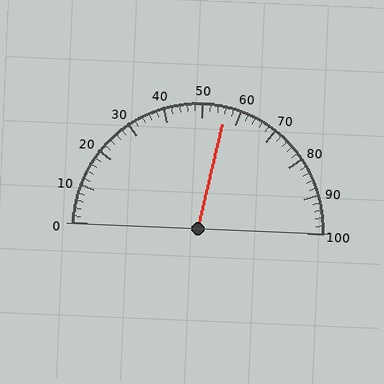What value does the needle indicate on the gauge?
The needle indicates approximately 56.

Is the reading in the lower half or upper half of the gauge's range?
The reading is in the upper half of the range (0 to 100).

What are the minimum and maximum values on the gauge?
The gauge ranges from 0 to 100.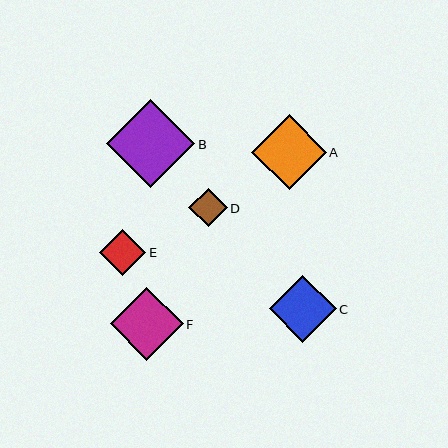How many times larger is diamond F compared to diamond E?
Diamond F is approximately 1.6 times the size of diamond E.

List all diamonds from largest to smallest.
From largest to smallest: B, A, F, C, E, D.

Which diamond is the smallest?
Diamond D is the smallest with a size of approximately 38 pixels.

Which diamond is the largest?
Diamond B is the largest with a size of approximately 89 pixels.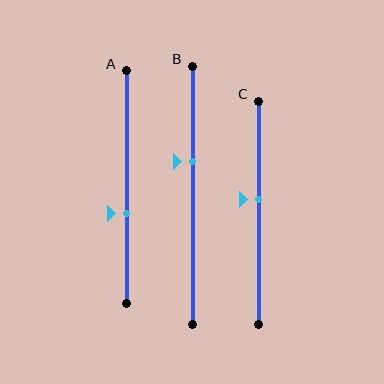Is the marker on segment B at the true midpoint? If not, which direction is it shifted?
No, the marker on segment B is shifted upward by about 13% of the segment length.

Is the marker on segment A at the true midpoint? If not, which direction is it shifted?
No, the marker on segment A is shifted downward by about 11% of the segment length.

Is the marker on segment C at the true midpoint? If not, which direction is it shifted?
No, the marker on segment C is shifted upward by about 6% of the segment length.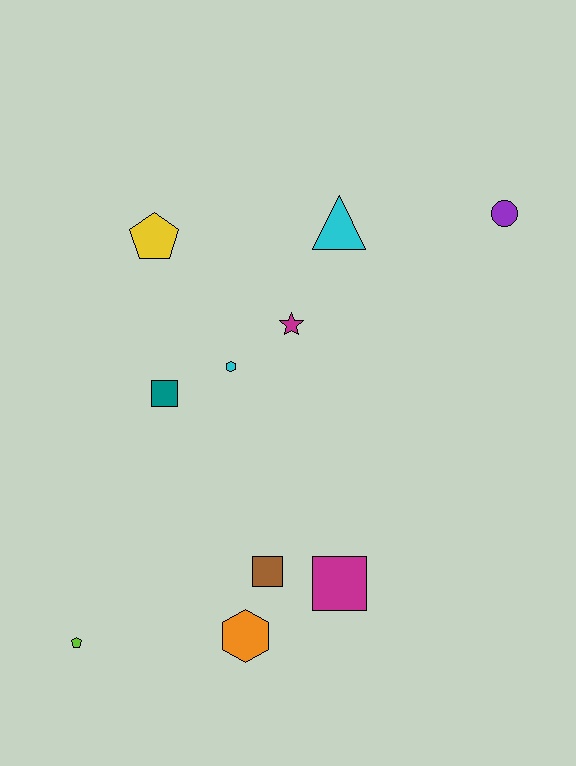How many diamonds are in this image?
There are no diamonds.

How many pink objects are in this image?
There are no pink objects.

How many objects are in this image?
There are 10 objects.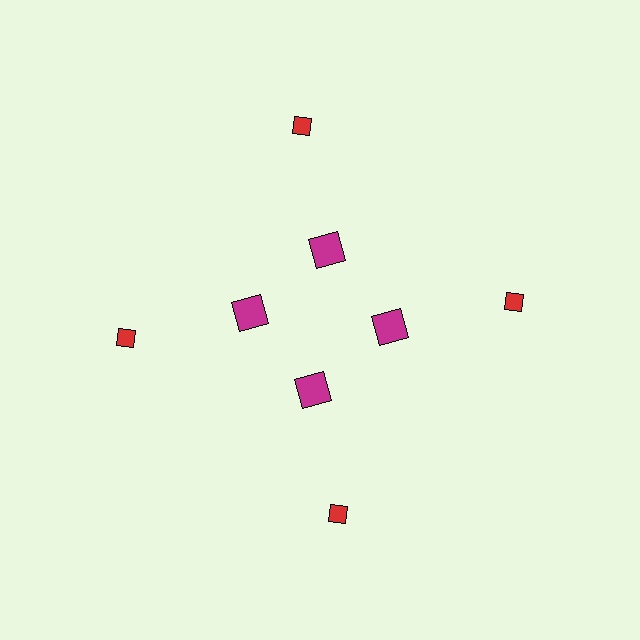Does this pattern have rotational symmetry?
Yes, this pattern has 4-fold rotational symmetry. It looks the same after rotating 90 degrees around the center.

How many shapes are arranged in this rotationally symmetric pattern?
There are 8 shapes, arranged in 4 groups of 2.